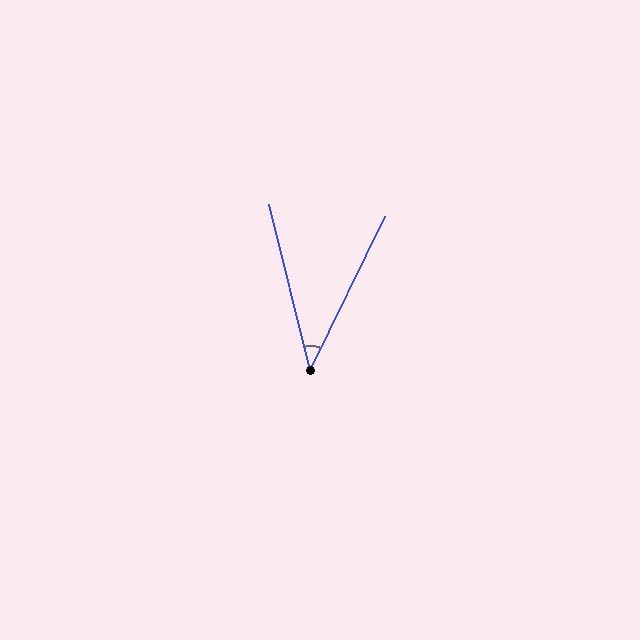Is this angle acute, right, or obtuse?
It is acute.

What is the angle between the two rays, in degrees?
Approximately 40 degrees.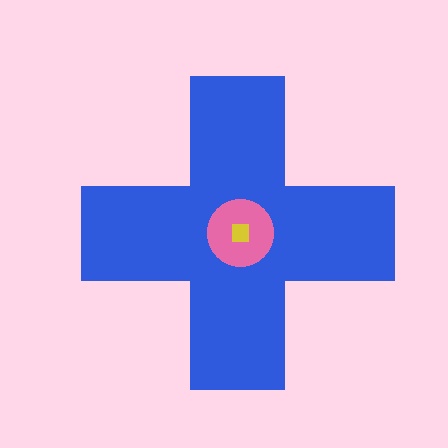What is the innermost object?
The yellow square.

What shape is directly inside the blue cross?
The pink circle.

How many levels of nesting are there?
3.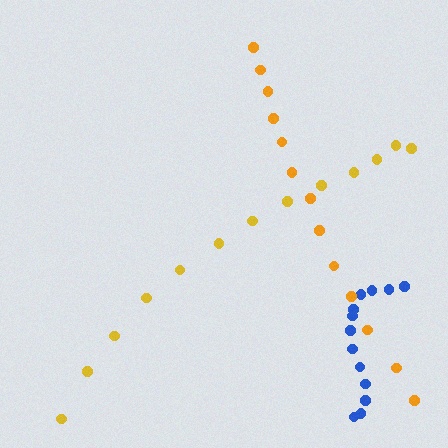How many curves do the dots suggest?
There are 3 distinct paths.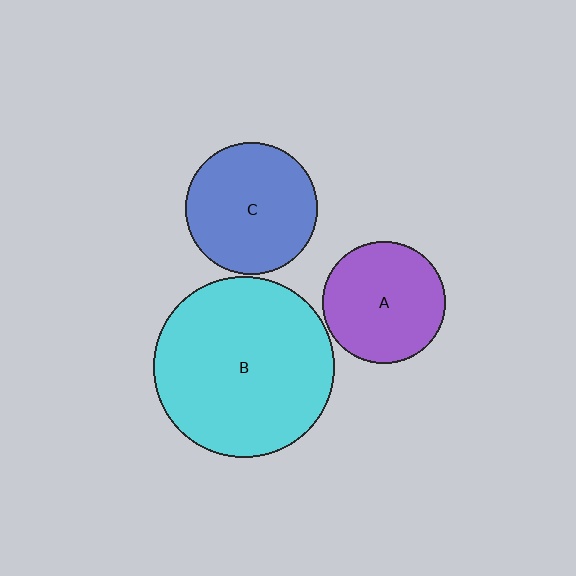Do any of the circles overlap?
No, none of the circles overlap.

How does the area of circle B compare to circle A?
Approximately 2.2 times.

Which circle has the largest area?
Circle B (cyan).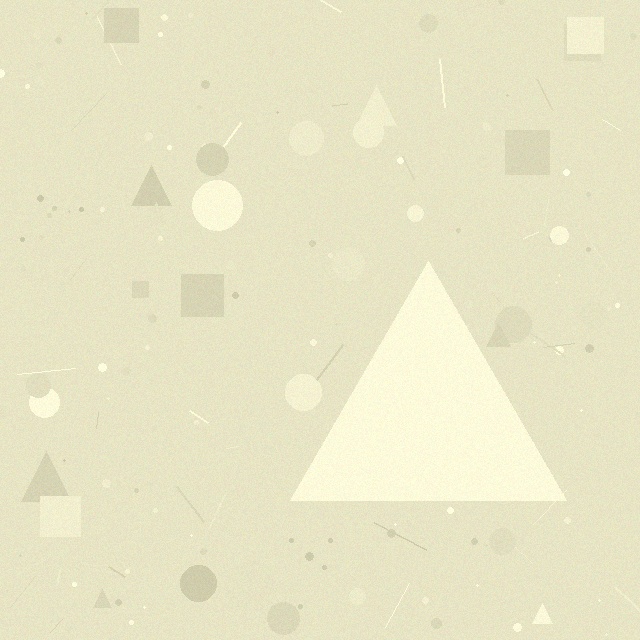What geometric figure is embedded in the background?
A triangle is embedded in the background.